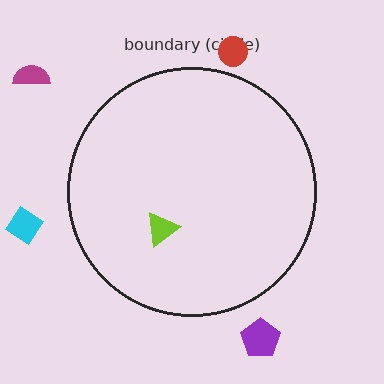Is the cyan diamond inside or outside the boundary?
Outside.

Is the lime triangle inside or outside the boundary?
Inside.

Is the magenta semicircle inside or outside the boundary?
Outside.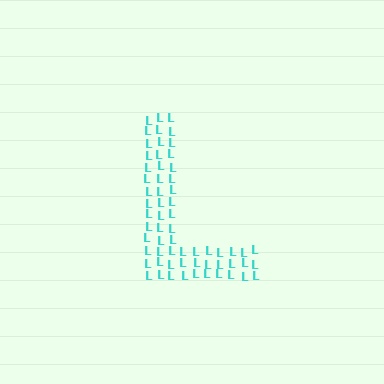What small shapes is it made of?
It is made of small letter L's.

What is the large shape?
The large shape is the letter L.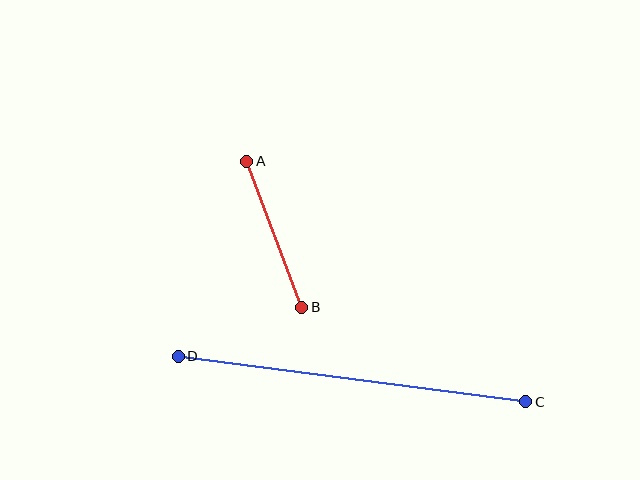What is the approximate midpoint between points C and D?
The midpoint is at approximately (352, 379) pixels.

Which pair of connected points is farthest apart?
Points C and D are farthest apart.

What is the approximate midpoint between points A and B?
The midpoint is at approximately (274, 234) pixels.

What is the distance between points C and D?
The distance is approximately 351 pixels.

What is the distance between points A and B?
The distance is approximately 156 pixels.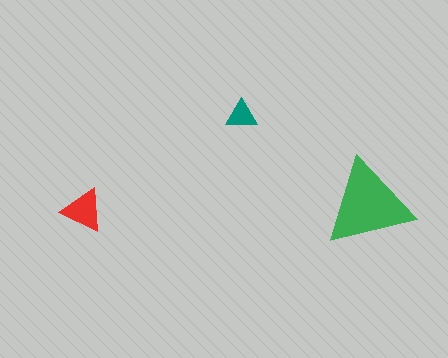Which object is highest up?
The teal triangle is topmost.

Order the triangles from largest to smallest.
the green one, the red one, the teal one.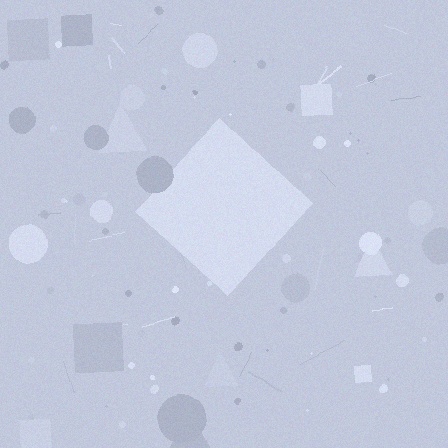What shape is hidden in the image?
A diamond is hidden in the image.